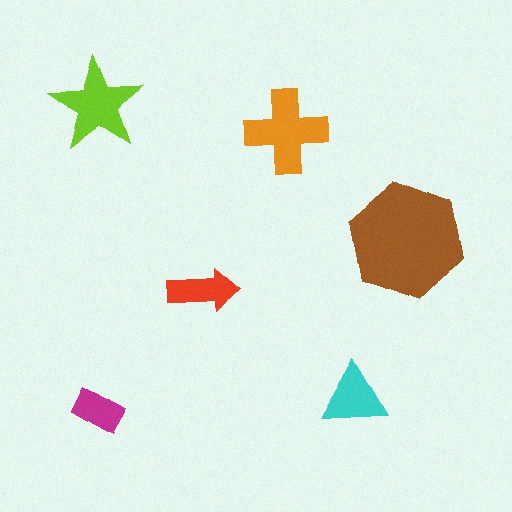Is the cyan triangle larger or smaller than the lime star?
Smaller.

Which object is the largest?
The brown hexagon.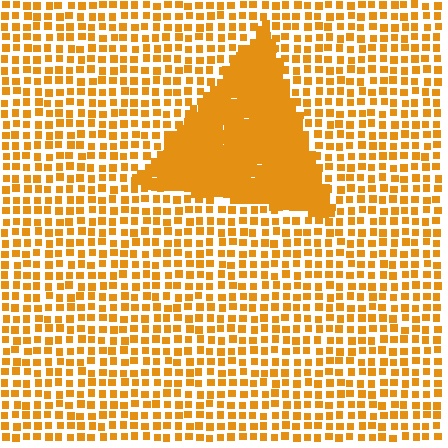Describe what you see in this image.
The image contains small orange elements arranged at two different densities. A triangle-shaped region is visible where the elements are more densely packed than the surrounding area.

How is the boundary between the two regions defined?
The boundary is defined by a change in element density (approximately 2.7x ratio). All elements are the same color, size, and shape.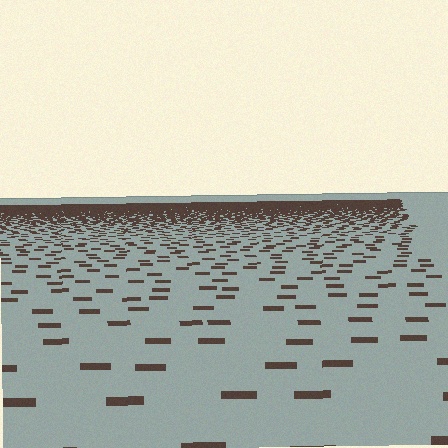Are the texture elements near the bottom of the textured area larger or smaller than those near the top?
Larger. Near the bottom, elements are closer to the viewer and appear at a bigger on-screen size.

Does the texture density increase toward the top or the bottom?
Density increases toward the top.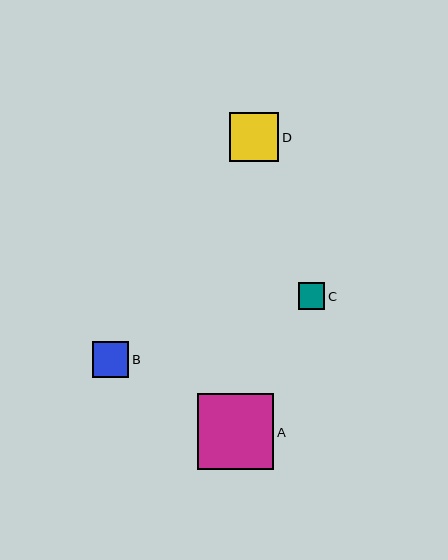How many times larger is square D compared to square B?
Square D is approximately 1.4 times the size of square B.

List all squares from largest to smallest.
From largest to smallest: A, D, B, C.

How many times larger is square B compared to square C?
Square B is approximately 1.4 times the size of square C.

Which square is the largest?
Square A is the largest with a size of approximately 76 pixels.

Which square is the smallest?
Square C is the smallest with a size of approximately 26 pixels.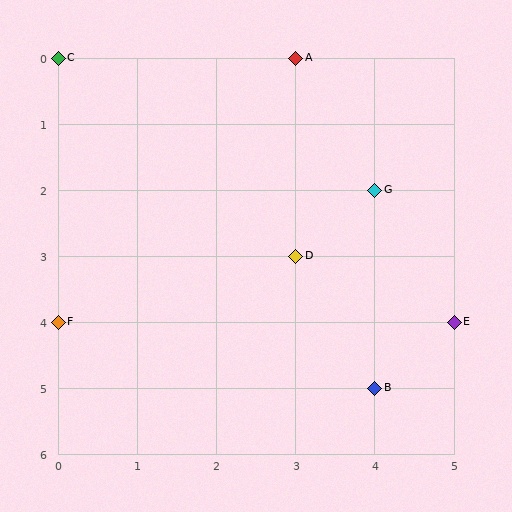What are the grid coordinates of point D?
Point D is at grid coordinates (3, 3).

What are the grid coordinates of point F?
Point F is at grid coordinates (0, 4).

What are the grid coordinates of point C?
Point C is at grid coordinates (0, 0).